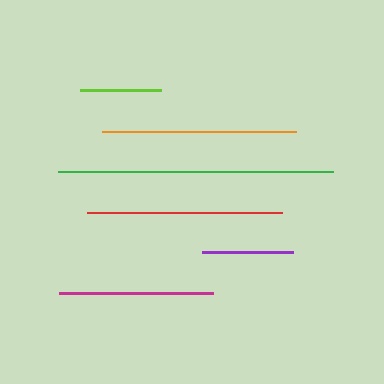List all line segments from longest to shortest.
From longest to shortest: green, red, orange, magenta, purple, lime.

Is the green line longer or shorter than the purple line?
The green line is longer than the purple line.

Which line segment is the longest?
The green line is the longest at approximately 275 pixels.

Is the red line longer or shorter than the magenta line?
The red line is longer than the magenta line.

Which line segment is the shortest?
The lime line is the shortest at approximately 81 pixels.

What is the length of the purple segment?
The purple segment is approximately 91 pixels long.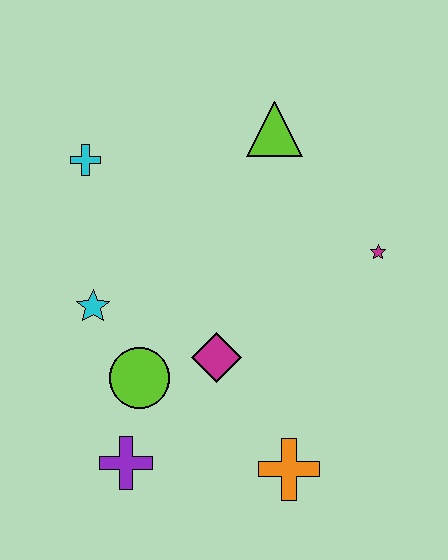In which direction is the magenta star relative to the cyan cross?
The magenta star is to the right of the cyan cross.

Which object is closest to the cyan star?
The lime circle is closest to the cyan star.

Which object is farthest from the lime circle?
The lime triangle is farthest from the lime circle.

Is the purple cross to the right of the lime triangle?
No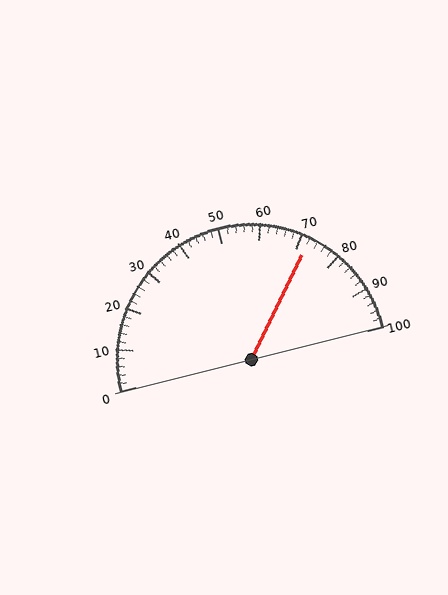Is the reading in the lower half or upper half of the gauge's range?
The reading is in the upper half of the range (0 to 100).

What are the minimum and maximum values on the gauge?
The gauge ranges from 0 to 100.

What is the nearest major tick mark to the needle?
The nearest major tick mark is 70.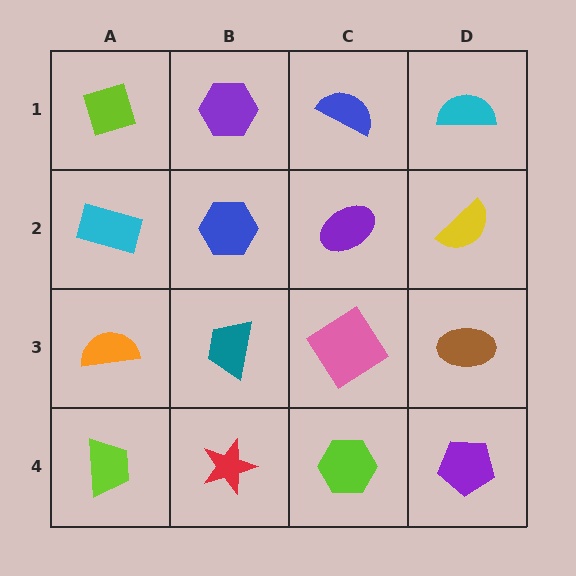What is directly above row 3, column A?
A cyan rectangle.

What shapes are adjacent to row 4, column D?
A brown ellipse (row 3, column D), a lime hexagon (row 4, column C).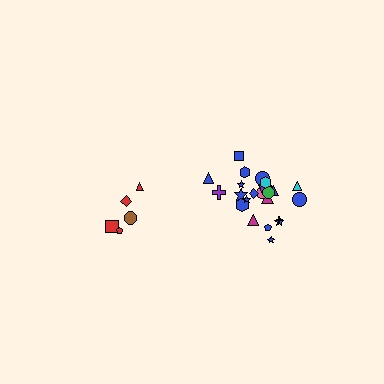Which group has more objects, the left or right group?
The right group.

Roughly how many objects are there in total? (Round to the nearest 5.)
Roughly 30 objects in total.